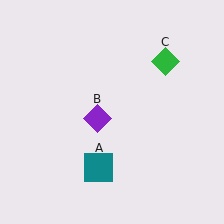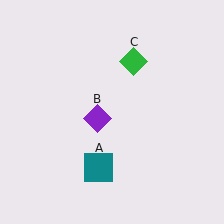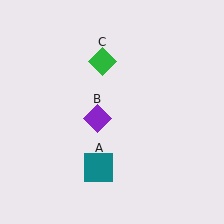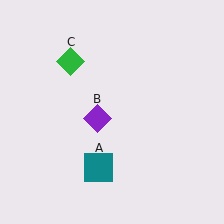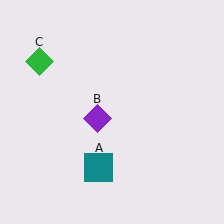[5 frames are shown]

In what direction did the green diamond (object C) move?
The green diamond (object C) moved left.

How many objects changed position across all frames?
1 object changed position: green diamond (object C).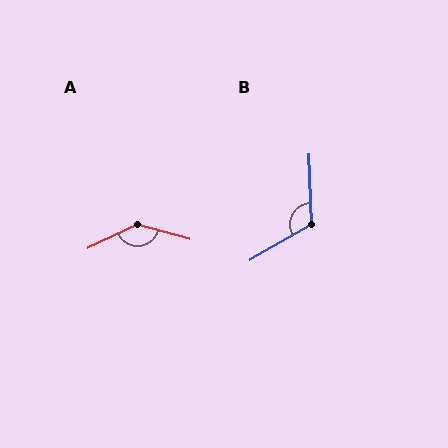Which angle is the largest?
A, at approximately 140 degrees.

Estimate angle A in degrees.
Approximately 140 degrees.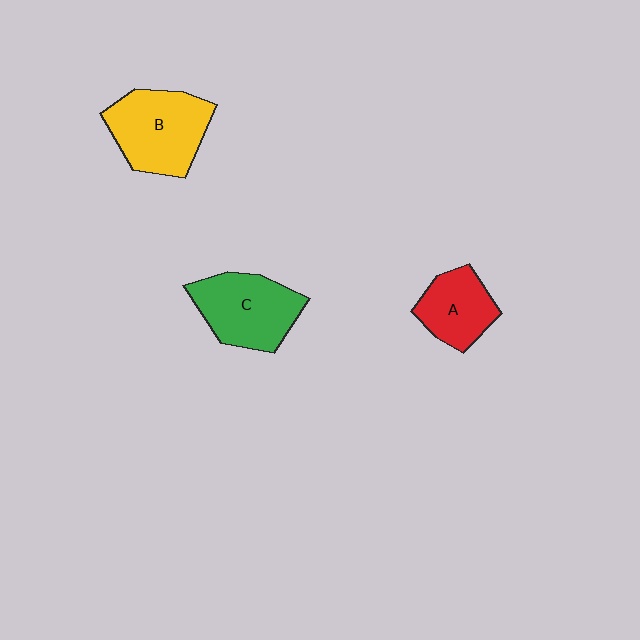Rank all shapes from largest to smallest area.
From largest to smallest: B (yellow), C (green), A (red).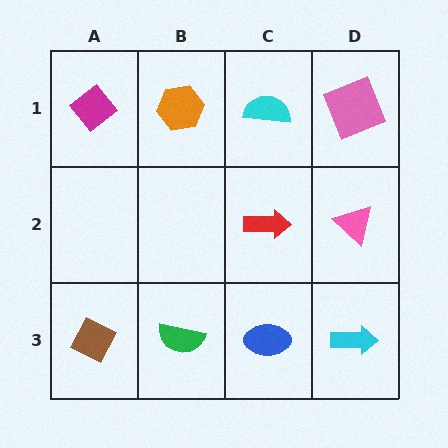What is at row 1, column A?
A magenta diamond.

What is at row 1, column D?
A pink square.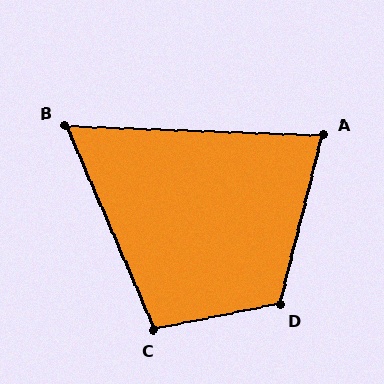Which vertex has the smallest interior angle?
B, at approximately 64 degrees.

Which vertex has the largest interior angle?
D, at approximately 116 degrees.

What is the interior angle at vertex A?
Approximately 78 degrees (acute).